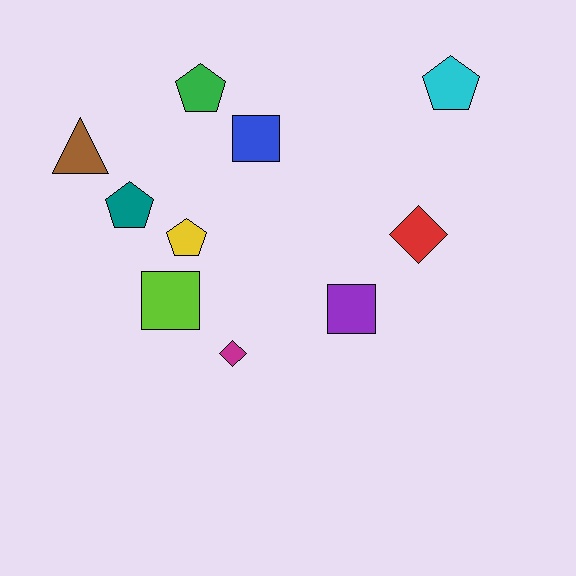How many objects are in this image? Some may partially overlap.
There are 10 objects.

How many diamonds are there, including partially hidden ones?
There are 2 diamonds.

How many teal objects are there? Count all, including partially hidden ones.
There is 1 teal object.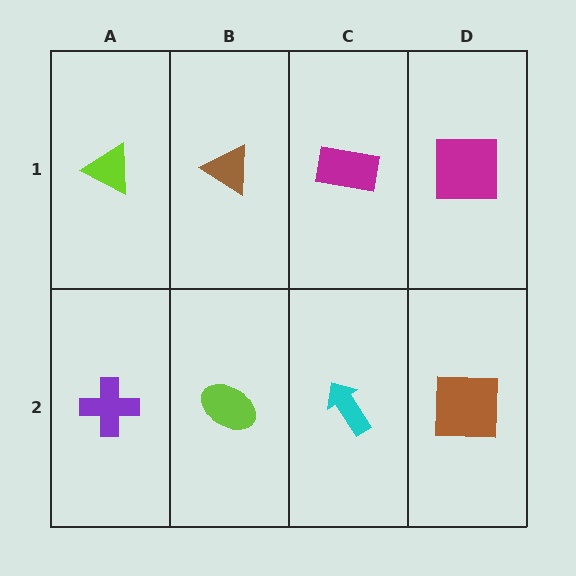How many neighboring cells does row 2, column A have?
2.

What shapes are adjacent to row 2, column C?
A magenta rectangle (row 1, column C), a lime ellipse (row 2, column B), a brown square (row 2, column D).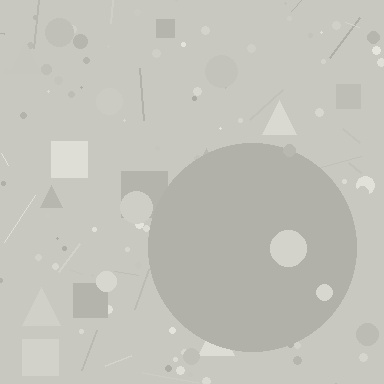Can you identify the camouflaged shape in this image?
The camouflaged shape is a circle.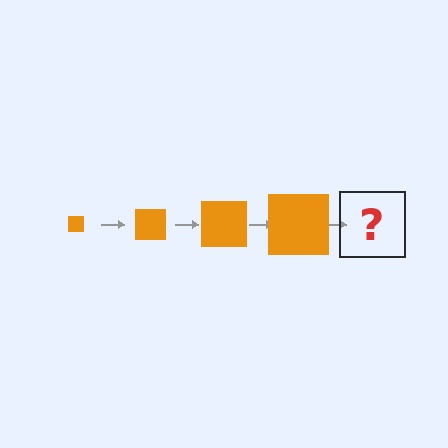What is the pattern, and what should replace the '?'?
The pattern is that the square gets progressively larger each step. The '?' should be an orange square, larger than the previous one.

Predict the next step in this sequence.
The next step is an orange square, larger than the previous one.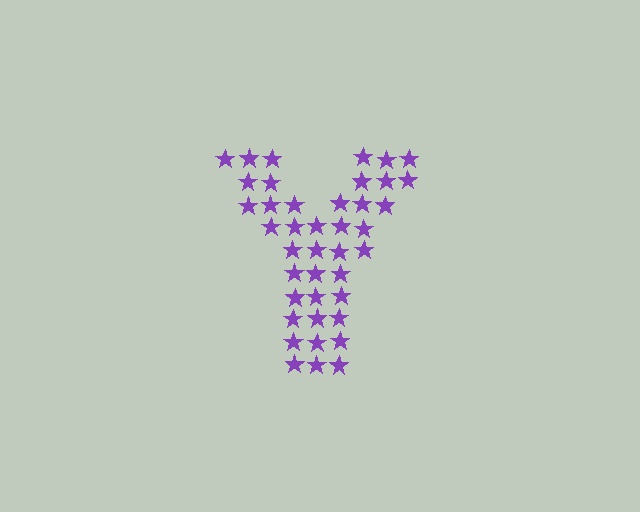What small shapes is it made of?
It is made of small stars.